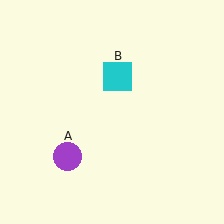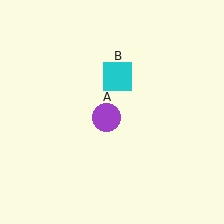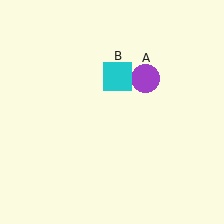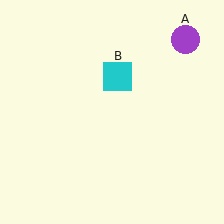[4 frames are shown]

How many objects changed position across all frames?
1 object changed position: purple circle (object A).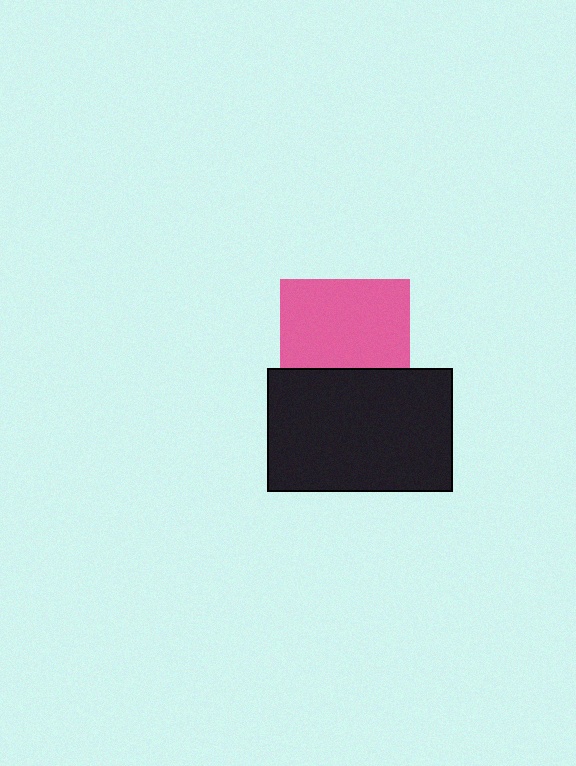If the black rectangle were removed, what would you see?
You would see the complete pink square.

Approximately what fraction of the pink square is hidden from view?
Roughly 32% of the pink square is hidden behind the black rectangle.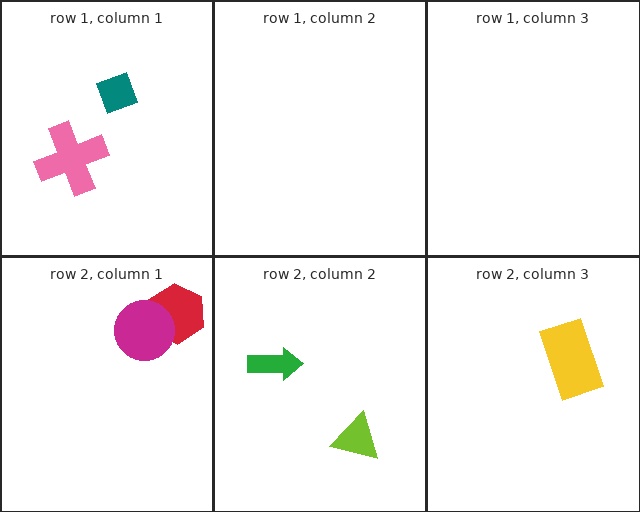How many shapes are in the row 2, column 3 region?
1.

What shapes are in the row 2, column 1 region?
The red hexagon, the magenta circle.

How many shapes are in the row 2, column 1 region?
2.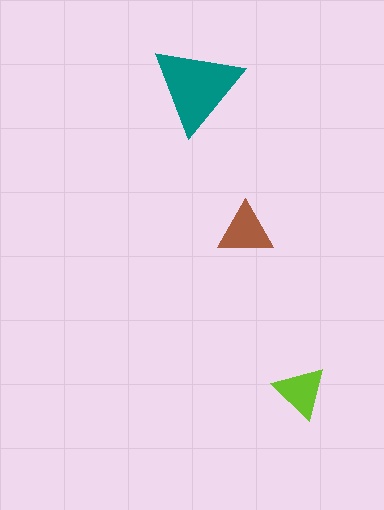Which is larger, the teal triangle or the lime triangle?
The teal one.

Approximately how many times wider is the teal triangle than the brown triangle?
About 1.5 times wider.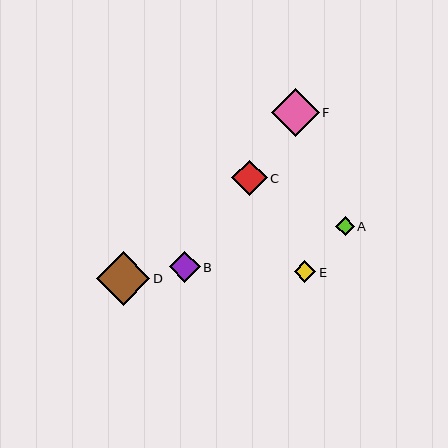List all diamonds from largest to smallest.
From largest to smallest: D, F, C, B, E, A.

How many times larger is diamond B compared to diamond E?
Diamond B is approximately 1.4 times the size of diamond E.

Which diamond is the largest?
Diamond D is the largest with a size of approximately 54 pixels.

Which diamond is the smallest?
Diamond A is the smallest with a size of approximately 18 pixels.